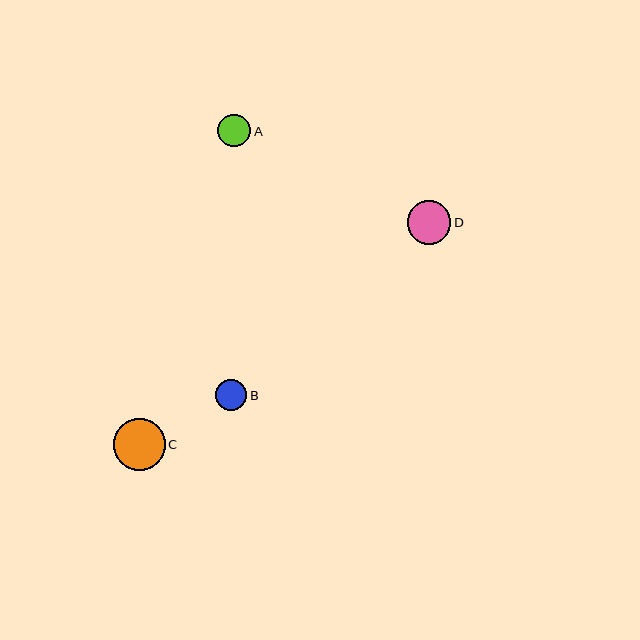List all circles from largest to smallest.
From largest to smallest: C, D, A, B.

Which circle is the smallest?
Circle B is the smallest with a size of approximately 31 pixels.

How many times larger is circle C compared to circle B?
Circle C is approximately 1.7 times the size of circle B.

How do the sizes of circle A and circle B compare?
Circle A and circle B are approximately the same size.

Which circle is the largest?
Circle C is the largest with a size of approximately 52 pixels.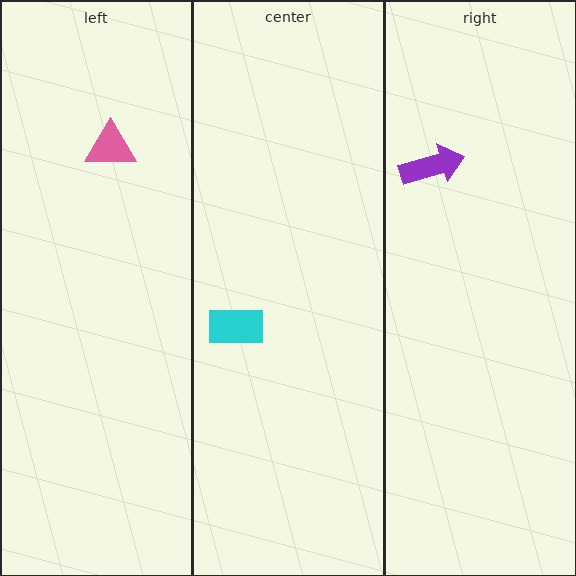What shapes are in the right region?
The purple arrow.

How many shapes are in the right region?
1.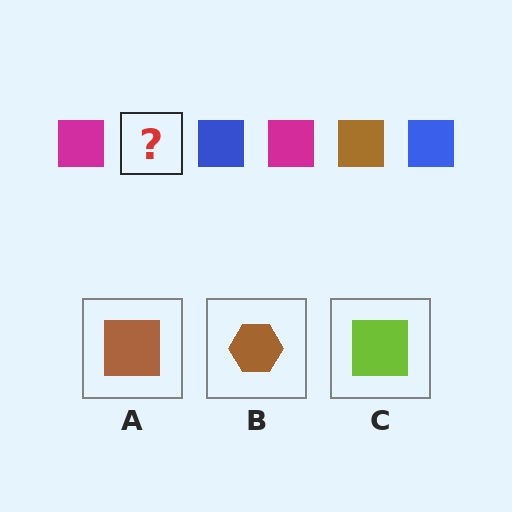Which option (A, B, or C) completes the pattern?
A.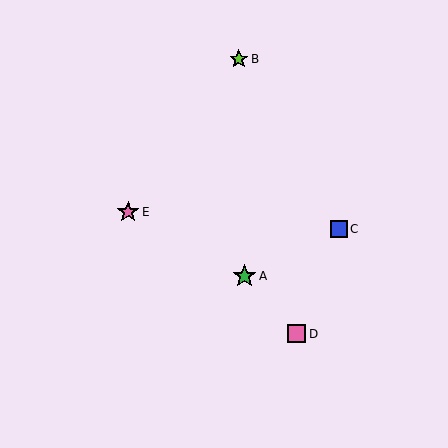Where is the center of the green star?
The center of the green star is at (244, 276).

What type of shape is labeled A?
Shape A is a green star.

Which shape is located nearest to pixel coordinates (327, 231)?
The blue square (labeled C) at (339, 229) is nearest to that location.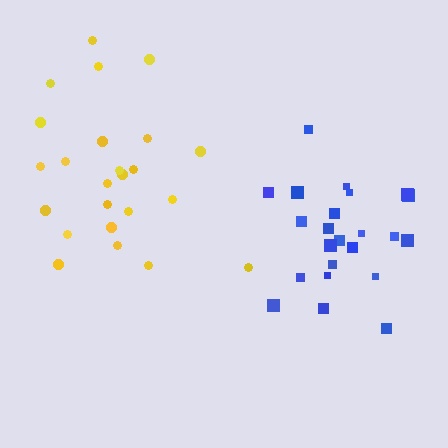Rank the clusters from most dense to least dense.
blue, yellow.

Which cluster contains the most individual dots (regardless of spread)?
Blue (24).